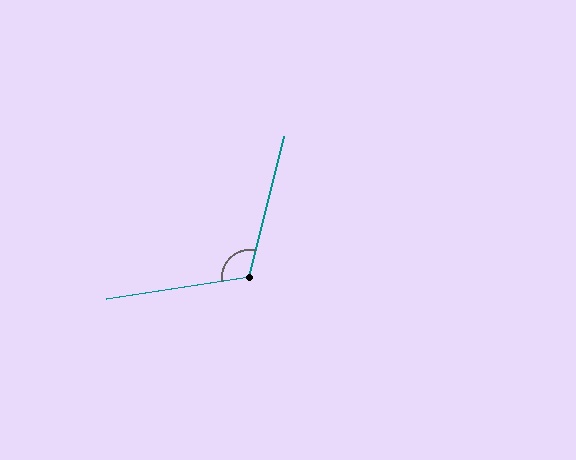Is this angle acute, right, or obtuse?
It is obtuse.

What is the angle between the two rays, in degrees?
Approximately 113 degrees.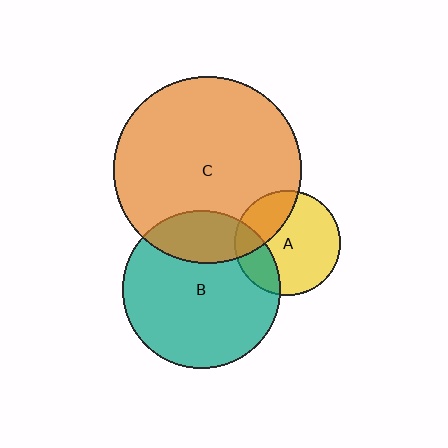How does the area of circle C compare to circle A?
Approximately 3.2 times.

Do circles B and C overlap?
Yes.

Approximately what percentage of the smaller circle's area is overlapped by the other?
Approximately 25%.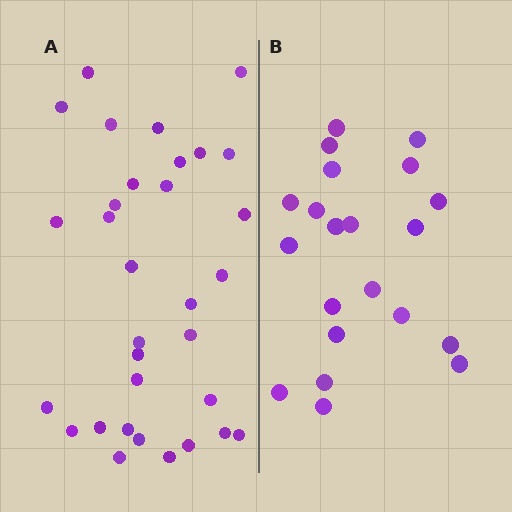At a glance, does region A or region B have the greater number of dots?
Region A (the left region) has more dots.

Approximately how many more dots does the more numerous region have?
Region A has roughly 12 or so more dots than region B.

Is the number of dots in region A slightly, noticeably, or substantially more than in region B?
Region A has substantially more. The ratio is roughly 1.5 to 1.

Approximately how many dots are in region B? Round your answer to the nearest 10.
About 20 dots. (The exact count is 21, which rounds to 20.)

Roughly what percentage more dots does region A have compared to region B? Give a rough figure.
About 50% more.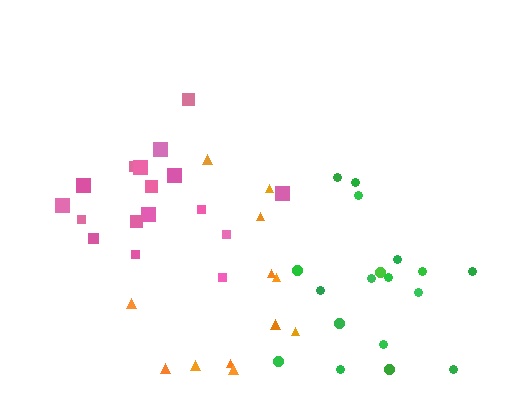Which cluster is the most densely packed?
Green.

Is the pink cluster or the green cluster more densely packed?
Green.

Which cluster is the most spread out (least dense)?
Orange.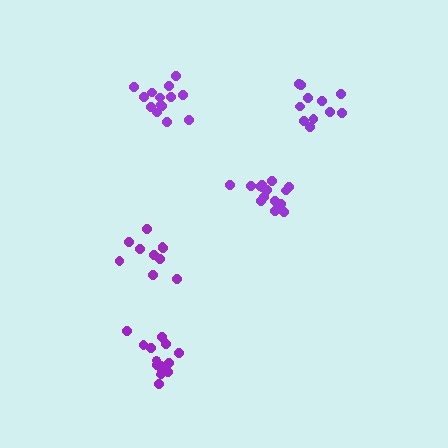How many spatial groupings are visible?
There are 5 spatial groupings.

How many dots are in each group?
Group 1: 10 dots, Group 2: 15 dots, Group 3: 14 dots, Group 4: 14 dots, Group 5: 11 dots (64 total).